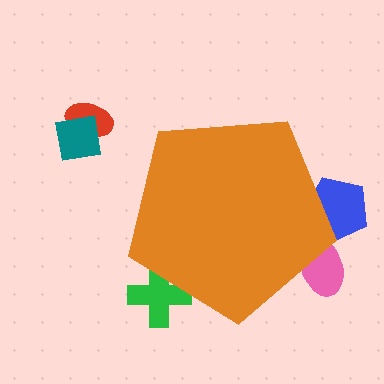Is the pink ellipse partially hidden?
Yes, the pink ellipse is partially hidden behind the orange pentagon.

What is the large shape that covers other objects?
An orange pentagon.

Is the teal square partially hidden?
No, the teal square is fully visible.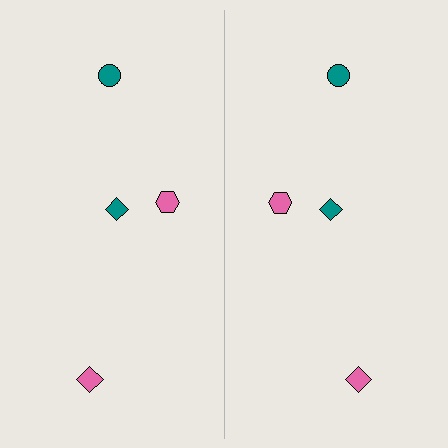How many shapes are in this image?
There are 8 shapes in this image.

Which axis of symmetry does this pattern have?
The pattern has a vertical axis of symmetry running through the center of the image.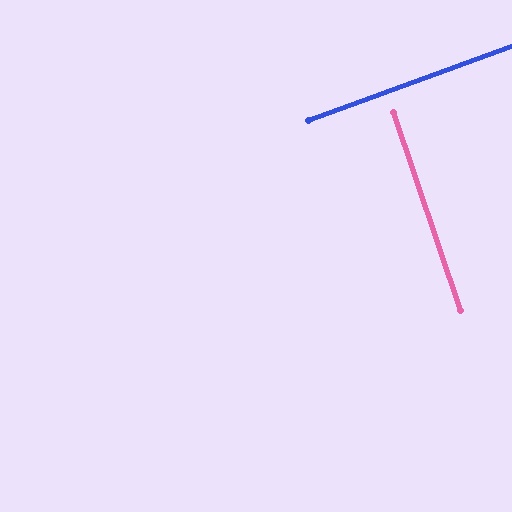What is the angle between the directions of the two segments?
Approximately 89 degrees.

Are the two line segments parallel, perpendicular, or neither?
Perpendicular — they meet at approximately 89°.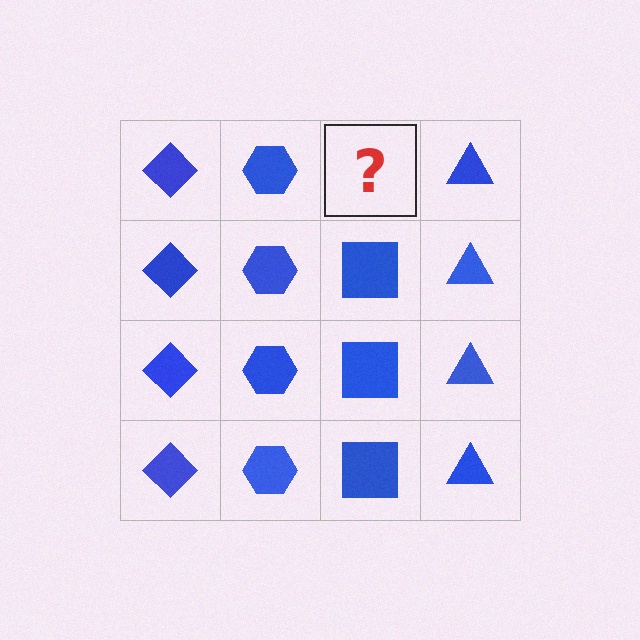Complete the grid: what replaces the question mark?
The question mark should be replaced with a blue square.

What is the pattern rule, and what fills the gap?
The rule is that each column has a consistent shape. The gap should be filled with a blue square.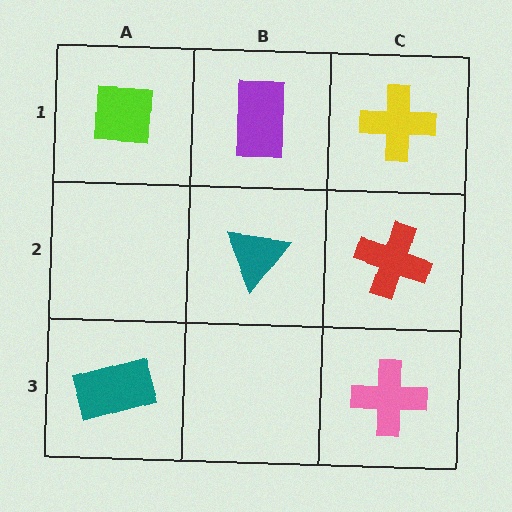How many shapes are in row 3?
2 shapes.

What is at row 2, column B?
A teal triangle.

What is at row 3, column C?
A pink cross.